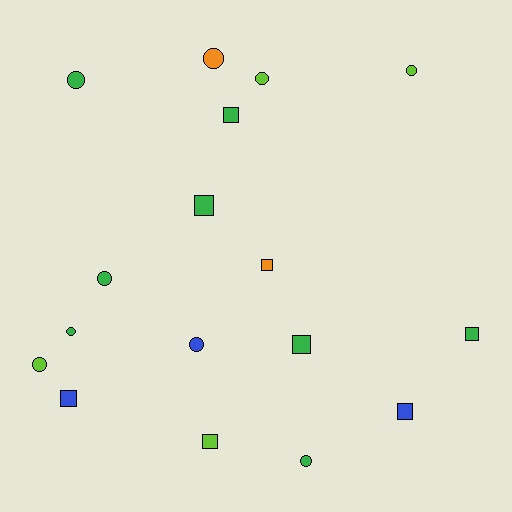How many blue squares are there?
There are 2 blue squares.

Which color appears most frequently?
Green, with 8 objects.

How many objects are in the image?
There are 17 objects.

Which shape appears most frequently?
Circle, with 9 objects.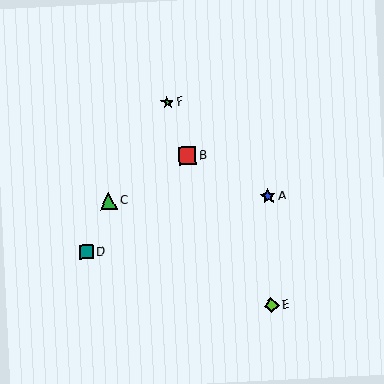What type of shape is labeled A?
Shape A is a blue star.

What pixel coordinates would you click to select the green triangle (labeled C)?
Click at (108, 201) to select the green triangle C.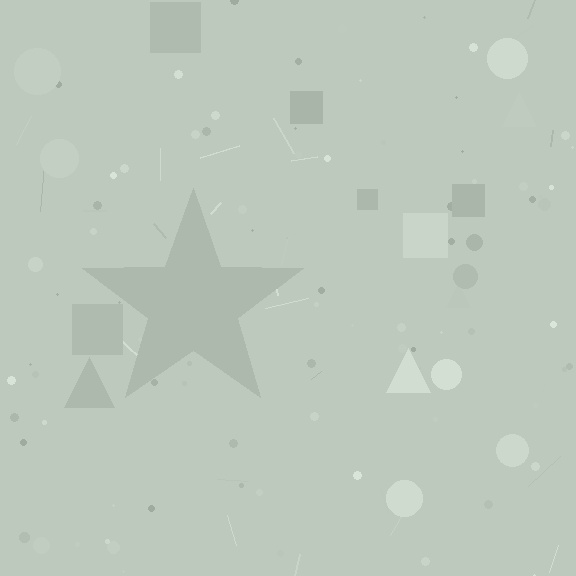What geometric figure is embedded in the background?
A star is embedded in the background.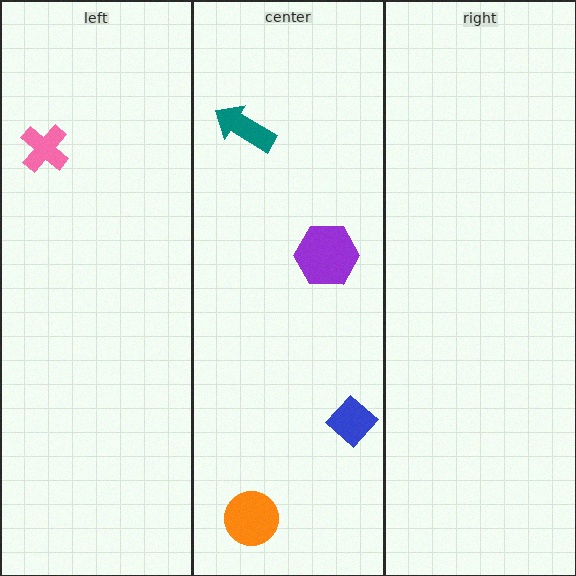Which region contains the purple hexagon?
The center region.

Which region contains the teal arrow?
The center region.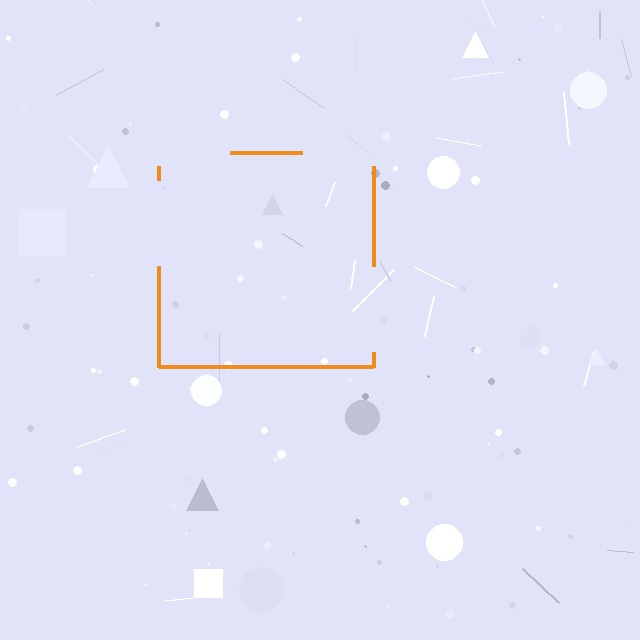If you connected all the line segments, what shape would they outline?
They would outline a square.